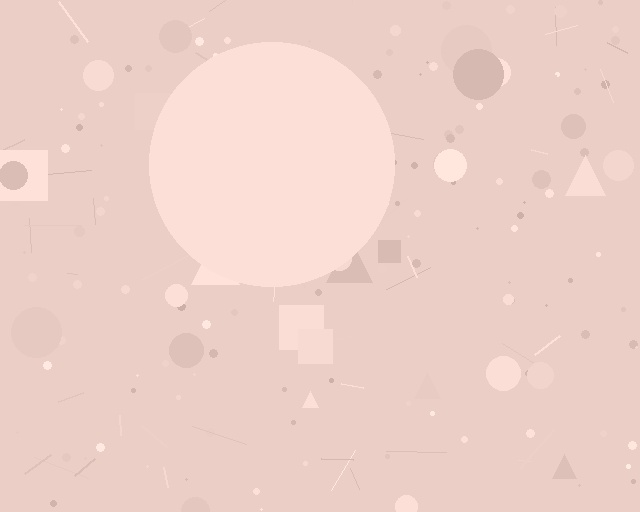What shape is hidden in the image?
A circle is hidden in the image.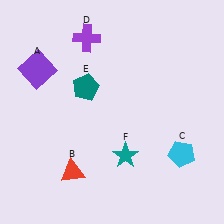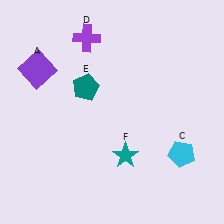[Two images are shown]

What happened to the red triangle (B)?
The red triangle (B) was removed in Image 2. It was in the bottom-left area of Image 1.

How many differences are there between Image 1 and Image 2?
There is 1 difference between the two images.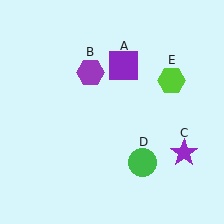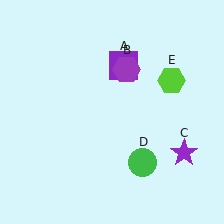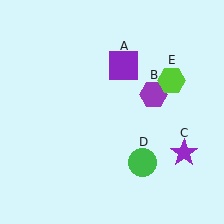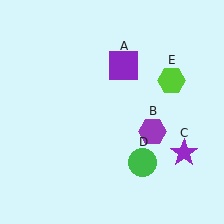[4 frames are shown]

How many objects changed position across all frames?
1 object changed position: purple hexagon (object B).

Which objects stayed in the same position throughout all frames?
Purple square (object A) and purple star (object C) and green circle (object D) and lime hexagon (object E) remained stationary.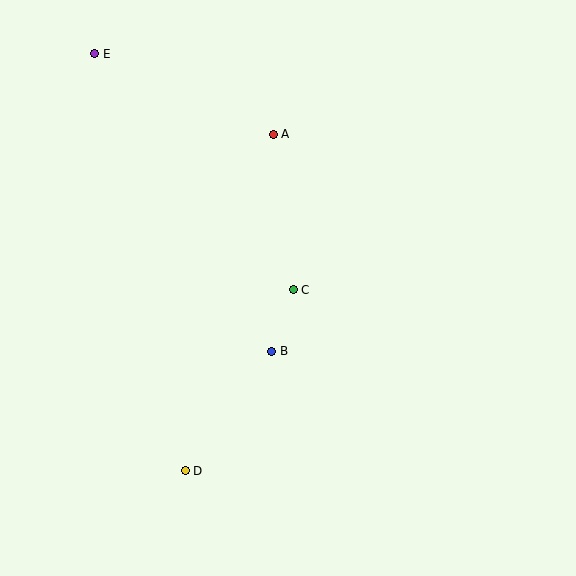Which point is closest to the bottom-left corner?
Point D is closest to the bottom-left corner.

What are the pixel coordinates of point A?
Point A is at (273, 134).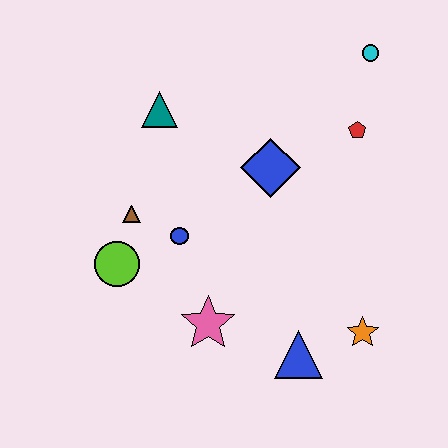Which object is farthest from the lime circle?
The cyan circle is farthest from the lime circle.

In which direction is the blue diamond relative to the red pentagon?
The blue diamond is to the left of the red pentagon.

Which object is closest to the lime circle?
The brown triangle is closest to the lime circle.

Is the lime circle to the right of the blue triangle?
No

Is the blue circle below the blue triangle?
No